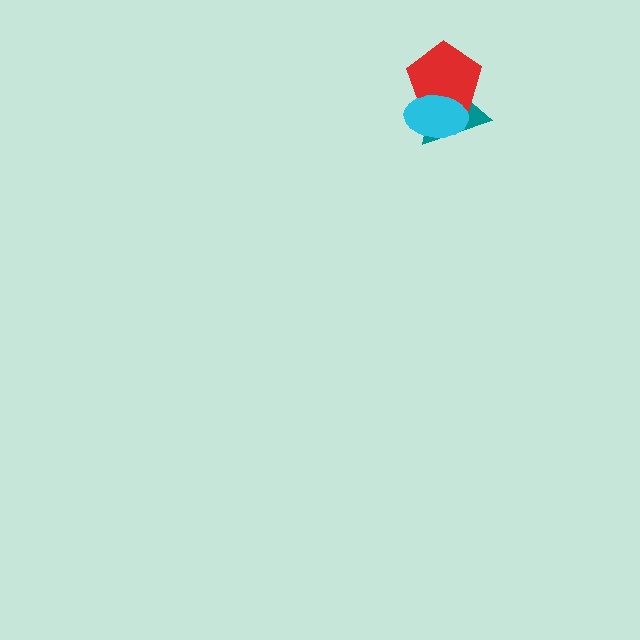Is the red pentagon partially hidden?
Yes, it is partially covered by another shape.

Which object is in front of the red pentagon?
The cyan ellipse is in front of the red pentagon.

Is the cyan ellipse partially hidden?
No, no other shape covers it.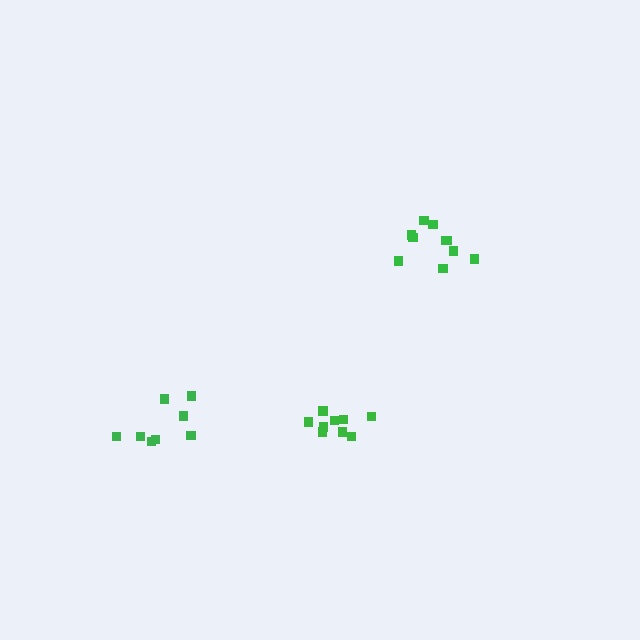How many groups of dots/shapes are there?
There are 3 groups.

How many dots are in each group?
Group 1: 10 dots, Group 2: 9 dots, Group 3: 8 dots (27 total).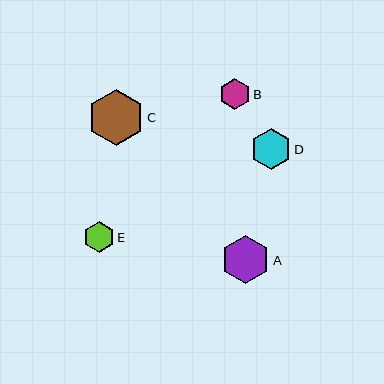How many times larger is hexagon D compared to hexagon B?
Hexagon D is approximately 1.3 times the size of hexagon B.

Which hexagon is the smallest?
Hexagon E is the smallest with a size of approximately 31 pixels.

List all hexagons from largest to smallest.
From largest to smallest: C, A, D, B, E.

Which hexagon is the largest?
Hexagon C is the largest with a size of approximately 56 pixels.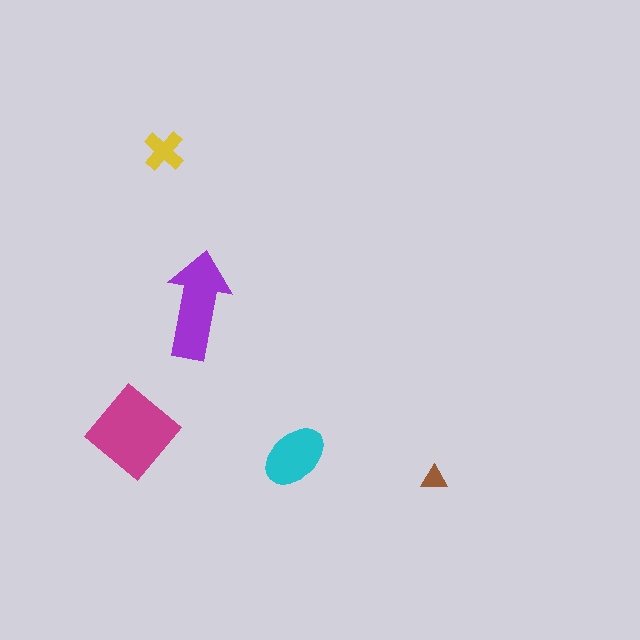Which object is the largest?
The magenta diamond.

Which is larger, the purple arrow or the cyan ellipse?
The purple arrow.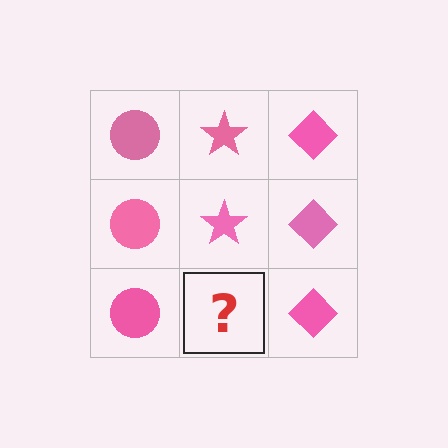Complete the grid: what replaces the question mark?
The question mark should be replaced with a pink star.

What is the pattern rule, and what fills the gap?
The rule is that each column has a consistent shape. The gap should be filled with a pink star.